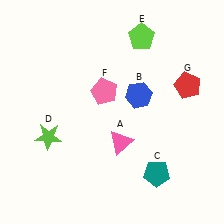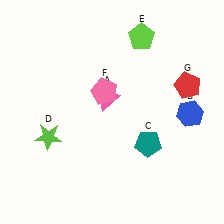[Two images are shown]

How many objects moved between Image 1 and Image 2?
3 objects moved between the two images.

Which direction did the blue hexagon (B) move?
The blue hexagon (B) moved right.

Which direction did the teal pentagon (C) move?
The teal pentagon (C) moved up.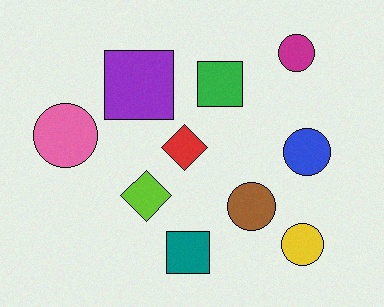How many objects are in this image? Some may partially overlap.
There are 10 objects.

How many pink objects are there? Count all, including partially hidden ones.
There is 1 pink object.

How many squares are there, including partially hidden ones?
There are 3 squares.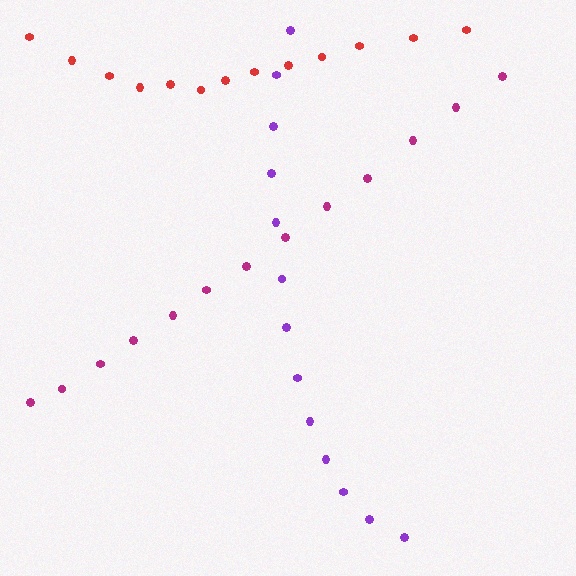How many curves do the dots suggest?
There are 3 distinct paths.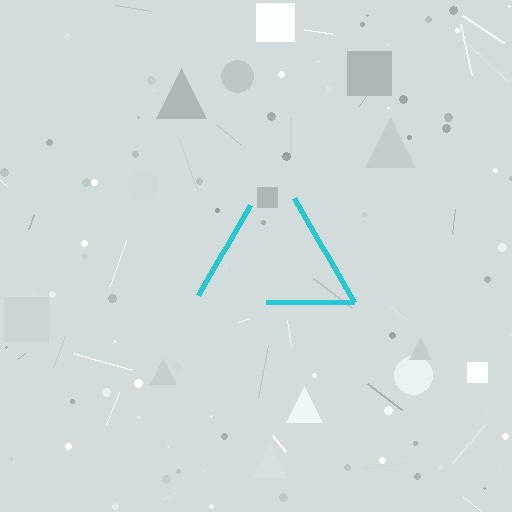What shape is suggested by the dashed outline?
The dashed outline suggests a triangle.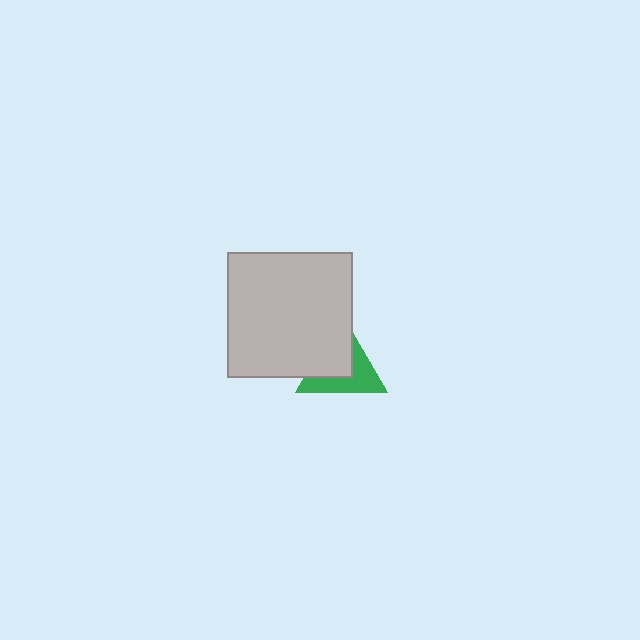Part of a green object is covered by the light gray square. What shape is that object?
It is a triangle.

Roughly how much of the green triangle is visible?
About half of it is visible (roughly 51%).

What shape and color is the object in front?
The object in front is a light gray square.